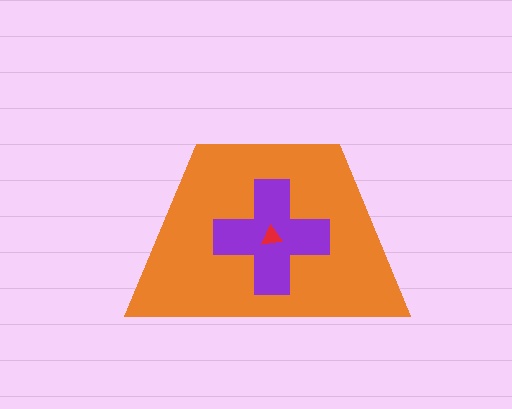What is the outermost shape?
The orange trapezoid.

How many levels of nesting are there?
3.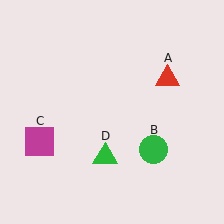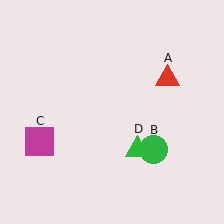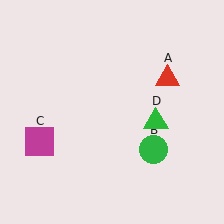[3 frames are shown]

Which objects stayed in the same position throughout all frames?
Red triangle (object A) and green circle (object B) and magenta square (object C) remained stationary.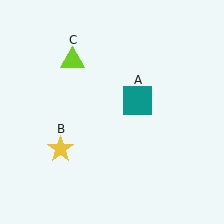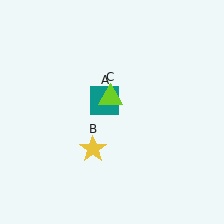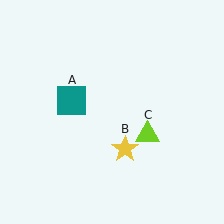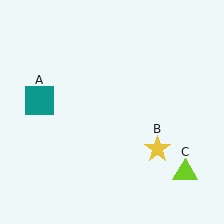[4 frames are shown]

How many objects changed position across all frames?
3 objects changed position: teal square (object A), yellow star (object B), lime triangle (object C).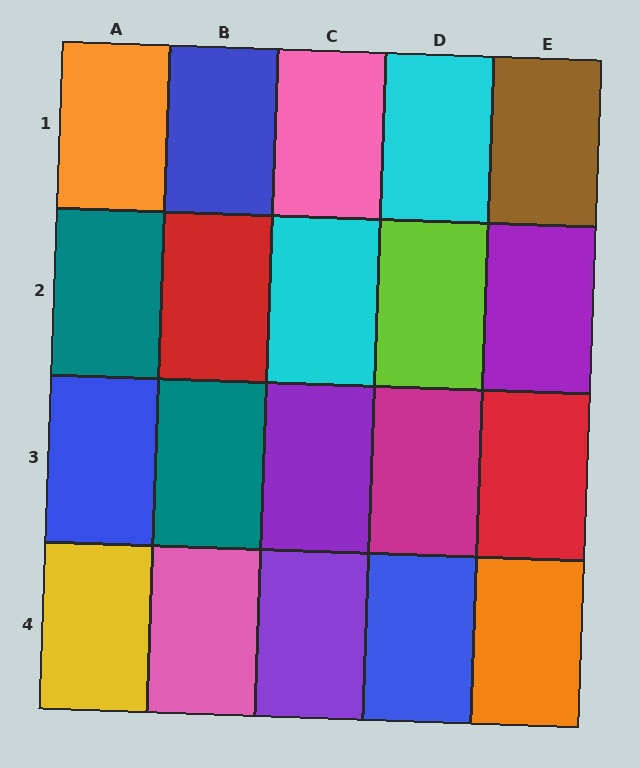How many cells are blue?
3 cells are blue.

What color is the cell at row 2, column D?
Lime.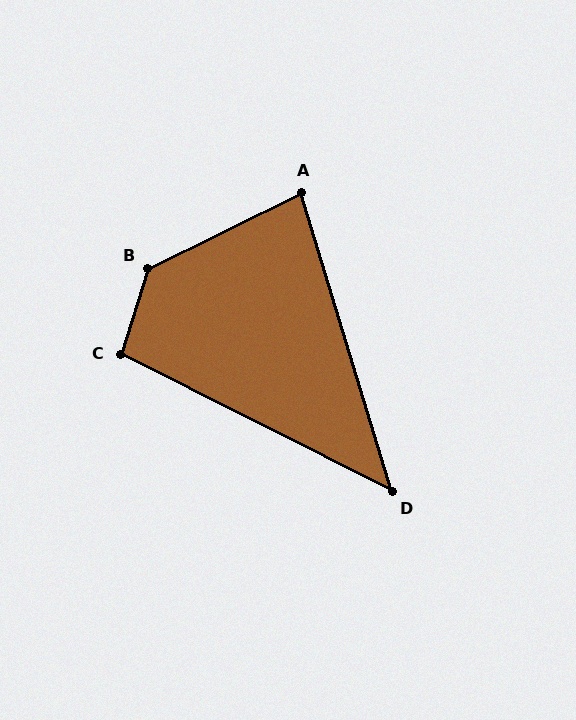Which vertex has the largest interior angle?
B, at approximately 134 degrees.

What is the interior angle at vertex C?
Approximately 99 degrees (obtuse).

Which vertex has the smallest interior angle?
D, at approximately 46 degrees.